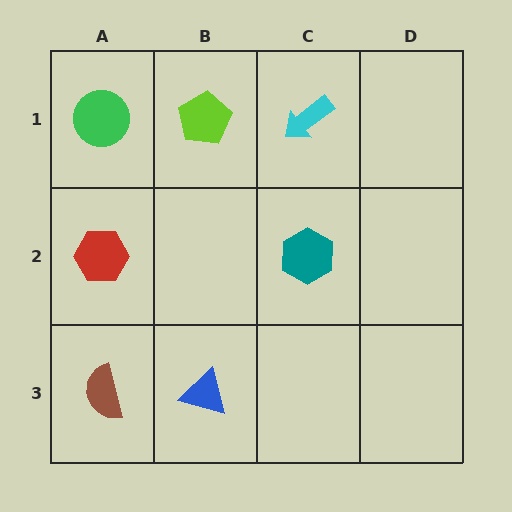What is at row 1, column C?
A cyan arrow.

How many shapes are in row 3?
2 shapes.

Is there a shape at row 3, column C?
No, that cell is empty.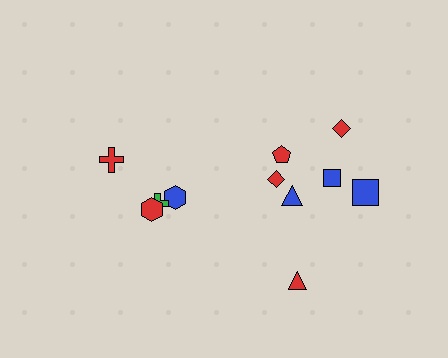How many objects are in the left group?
There are 4 objects.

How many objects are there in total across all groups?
There are 11 objects.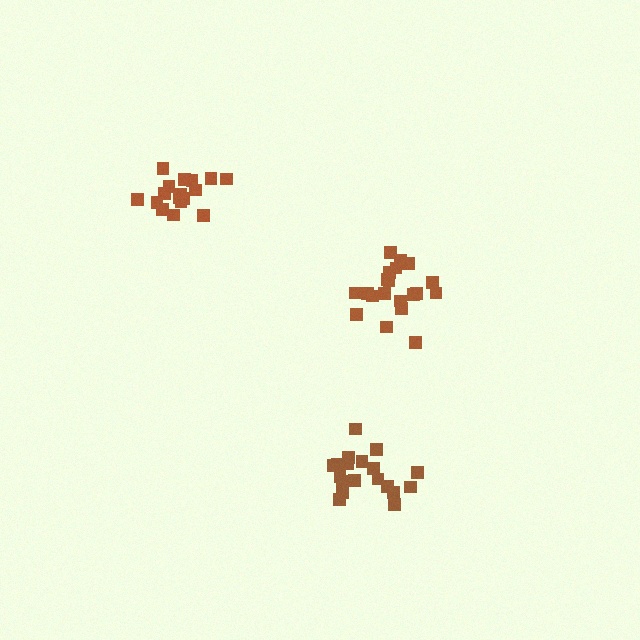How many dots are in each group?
Group 1: 19 dots, Group 2: 17 dots, Group 3: 20 dots (56 total).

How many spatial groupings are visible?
There are 3 spatial groupings.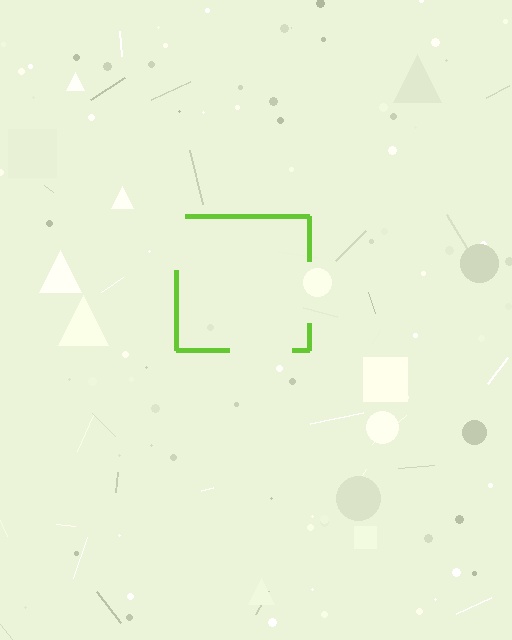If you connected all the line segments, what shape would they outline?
They would outline a square.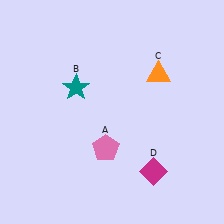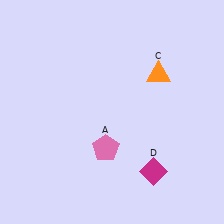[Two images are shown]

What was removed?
The teal star (B) was removed in Image 2.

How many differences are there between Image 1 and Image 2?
There is 1 difference between the two images.